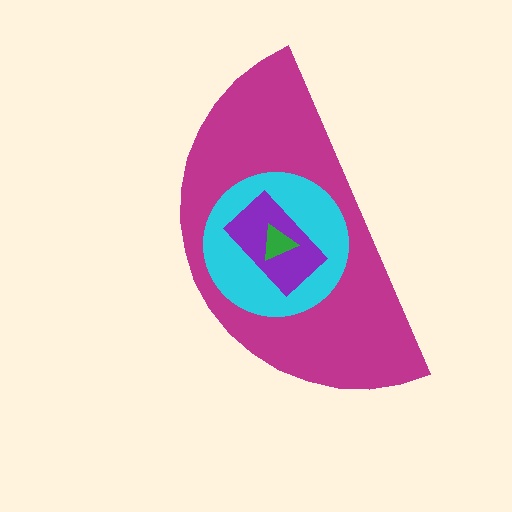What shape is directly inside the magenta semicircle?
The cyan circle.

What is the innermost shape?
The green triangle.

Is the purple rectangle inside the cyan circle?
Yes.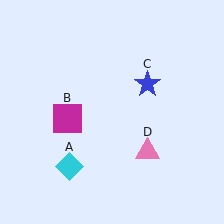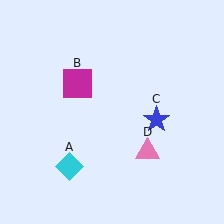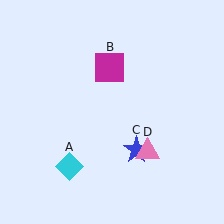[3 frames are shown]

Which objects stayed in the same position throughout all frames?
Cyan diamond (object A) and pink triangle (object D) remained stationary.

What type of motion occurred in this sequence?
The magenta square (object B), blue star (object C) rotated clockwise around the center of the scene.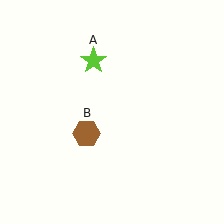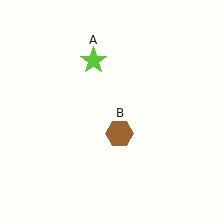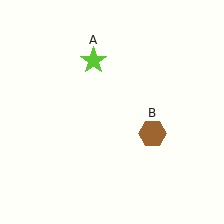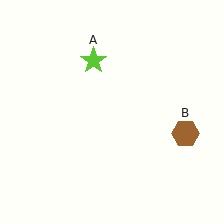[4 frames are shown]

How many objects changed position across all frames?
1 object changed position: brown hexagon (object B).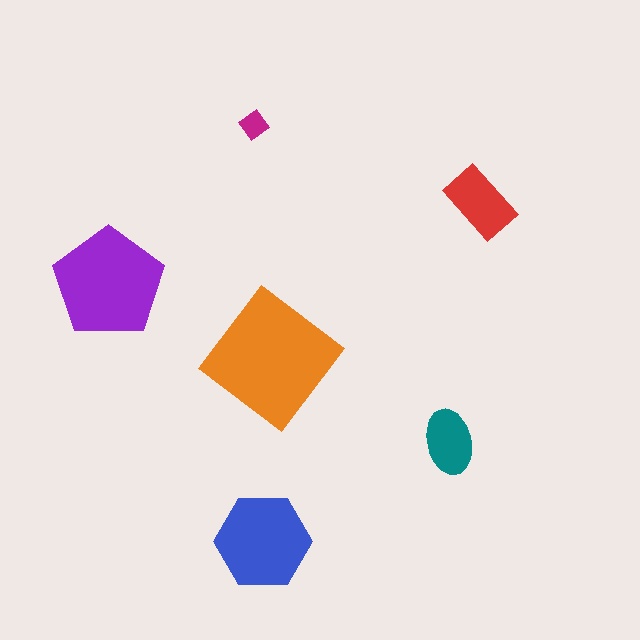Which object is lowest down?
The blue hexagon is bottommost.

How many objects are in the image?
There are 6 objects in the image.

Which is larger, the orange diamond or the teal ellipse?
The orange diamond.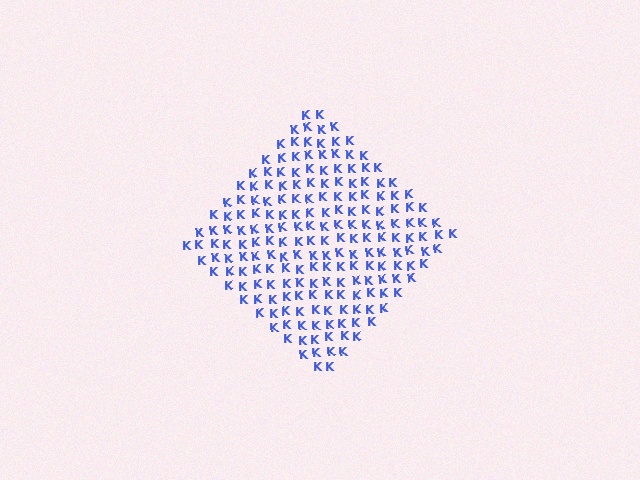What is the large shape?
The large shape is a diamond.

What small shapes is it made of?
It is made of small letter K's.